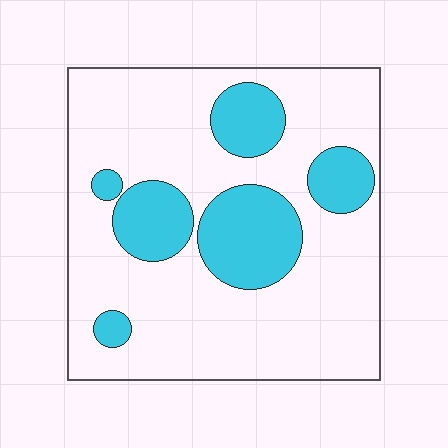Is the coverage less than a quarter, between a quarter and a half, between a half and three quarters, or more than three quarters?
Less than a quarter.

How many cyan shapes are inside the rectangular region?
6.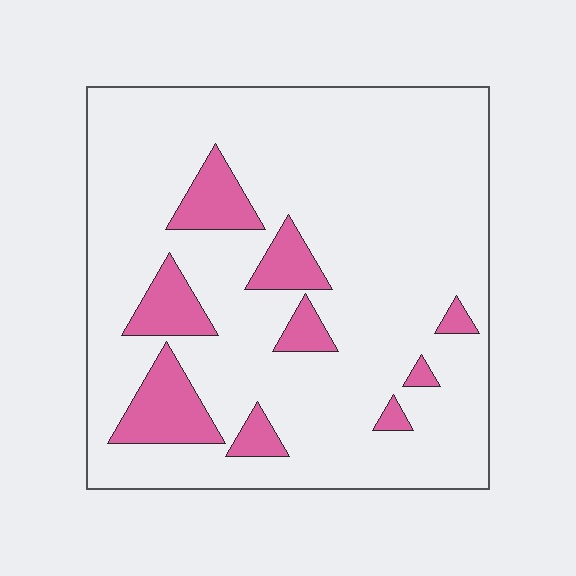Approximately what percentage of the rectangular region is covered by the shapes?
Approximately 15%.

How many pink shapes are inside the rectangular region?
9.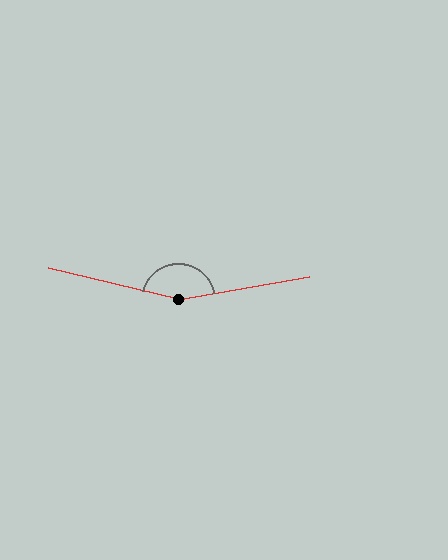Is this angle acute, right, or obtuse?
It is obtuse.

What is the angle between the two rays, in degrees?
Approximately 156 degrees.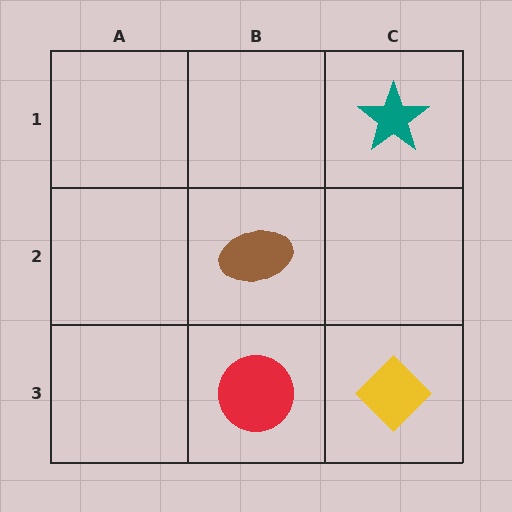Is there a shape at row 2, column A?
No, that cell is empty.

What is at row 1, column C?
A teal star.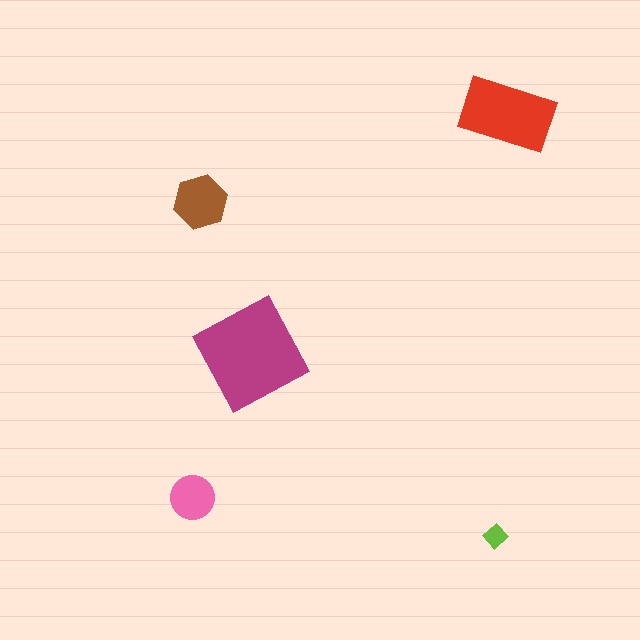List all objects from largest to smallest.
The magenta square, the red rectangle, the brown hexagon, the pink circle, the lime diamond.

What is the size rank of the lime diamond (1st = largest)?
5th.